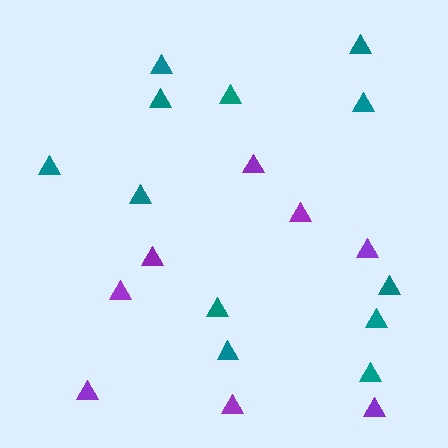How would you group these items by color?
There are 2 groups: one group of teal triangles (12) and one group of purple triangles (8).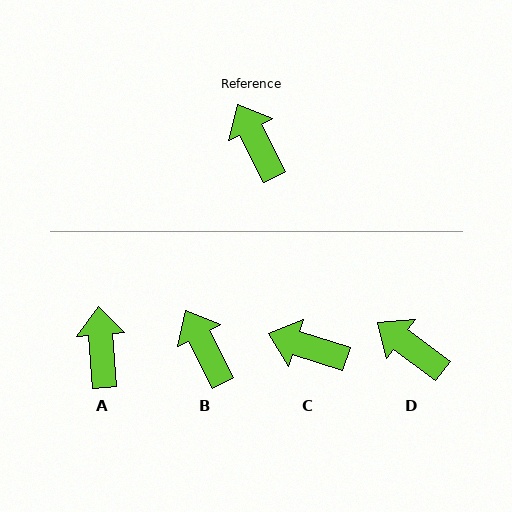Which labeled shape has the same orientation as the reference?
B.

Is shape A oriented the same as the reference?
No, it is off by about 23 degrees.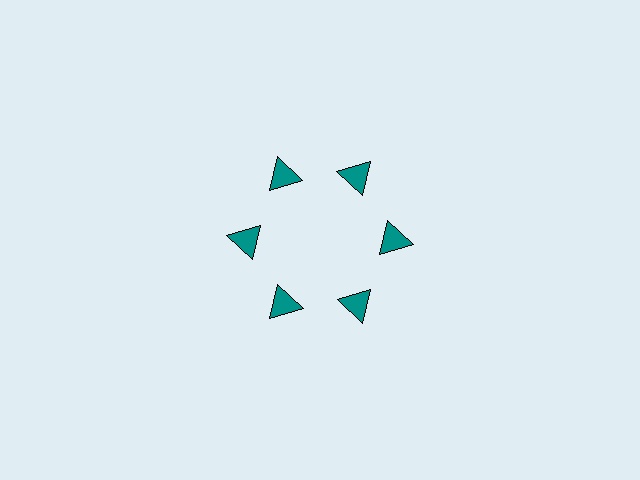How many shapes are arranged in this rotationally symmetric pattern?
There are 6 shapes, arranged in 6 groups of 1.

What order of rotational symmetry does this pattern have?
This pattern has 6-fold rotational symmetry.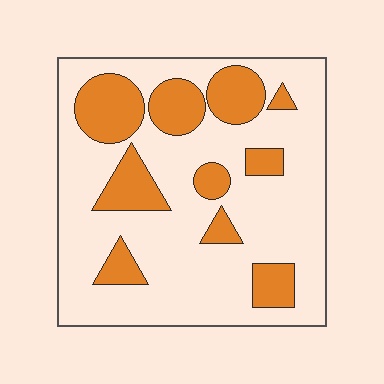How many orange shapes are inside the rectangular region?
10.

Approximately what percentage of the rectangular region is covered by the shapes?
Approximately 25%.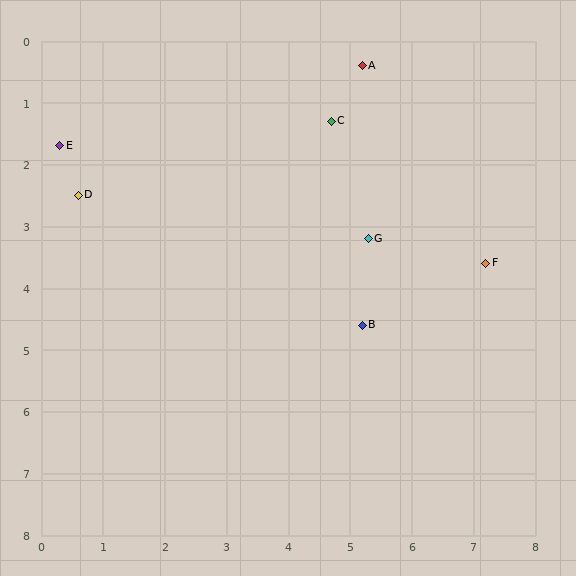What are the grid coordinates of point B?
Point B is at approximately (5.2, 4.6).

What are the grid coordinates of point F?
Point F is at approximately (7.2, 3.6).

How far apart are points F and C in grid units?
Points F and C are about 3.4 grid units apart.